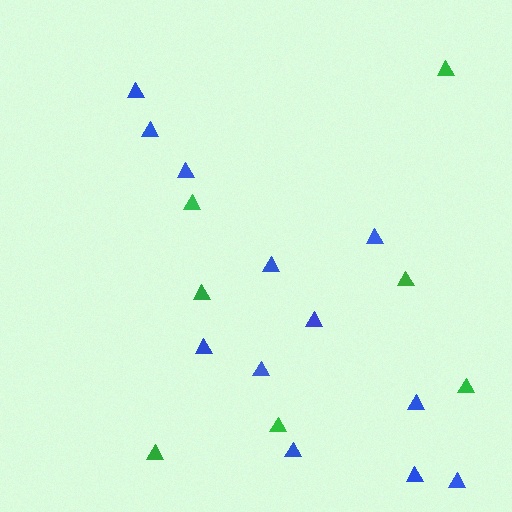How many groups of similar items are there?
There are 2 groups: one group of green triangles (7) and one group of blue triangles (12).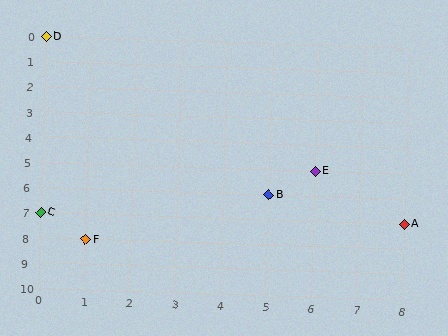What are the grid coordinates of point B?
Point B is at grid coordinates (5, 6).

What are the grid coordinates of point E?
Point E is at grid coordinates (6, 5).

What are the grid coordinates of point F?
Point F is at grid coordinates (1, 8).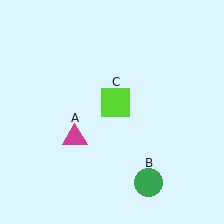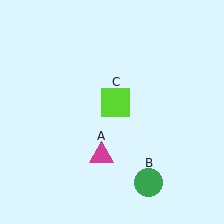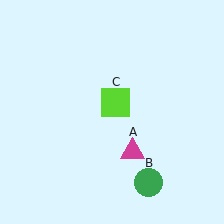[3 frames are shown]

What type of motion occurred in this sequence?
The magenta triangle (object A) rotated counterclockwise around the center of the scene.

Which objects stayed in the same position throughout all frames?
Green circle (object B) and lime square (object C) remained stationary.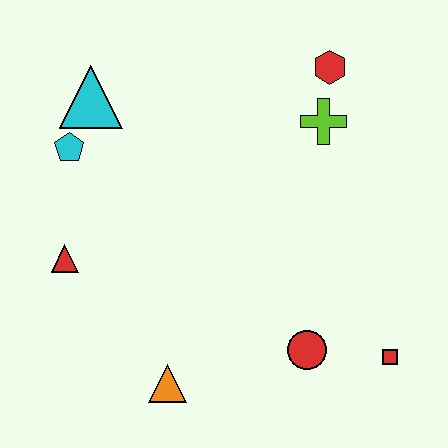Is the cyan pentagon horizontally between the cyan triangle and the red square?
No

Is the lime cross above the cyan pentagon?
Yes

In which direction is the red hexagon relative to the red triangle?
The red hexagon is to the right of the red triangle.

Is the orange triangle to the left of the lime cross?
Yes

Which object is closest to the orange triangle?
The red circle is closest to the orange triangle.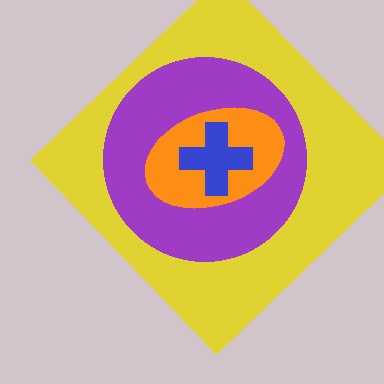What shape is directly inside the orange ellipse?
The blue cross.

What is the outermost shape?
The yellow diamond.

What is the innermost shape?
The blue cross.